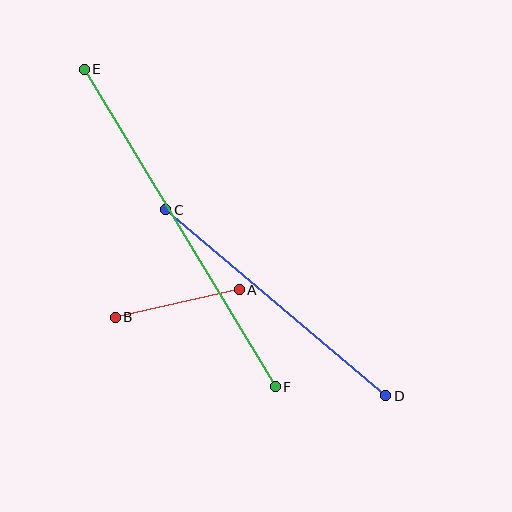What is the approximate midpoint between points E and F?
The midpoint is at approximately (180, 228) pixels.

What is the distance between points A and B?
The distance is approximately 127 pixels.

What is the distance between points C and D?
The distance is approximately 288 pixels.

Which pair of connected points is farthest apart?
Points E and F are farthest apart.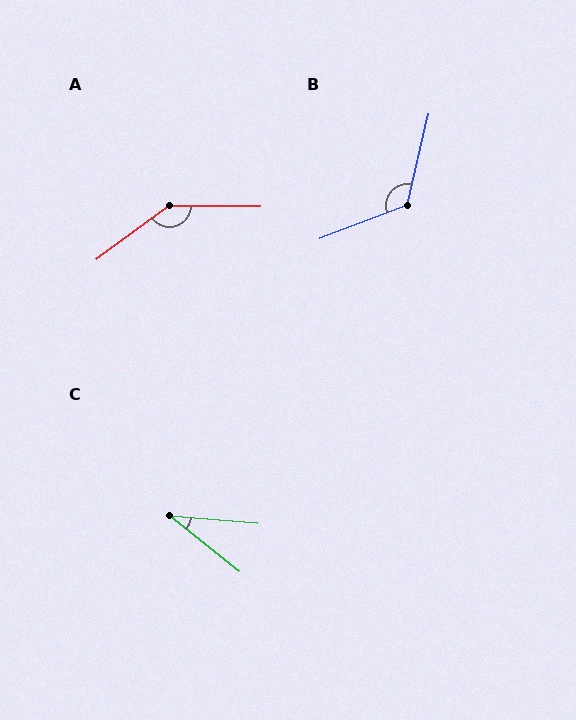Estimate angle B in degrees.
Approximately 124 degrees.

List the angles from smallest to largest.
C (34°), B (124°), A (143°).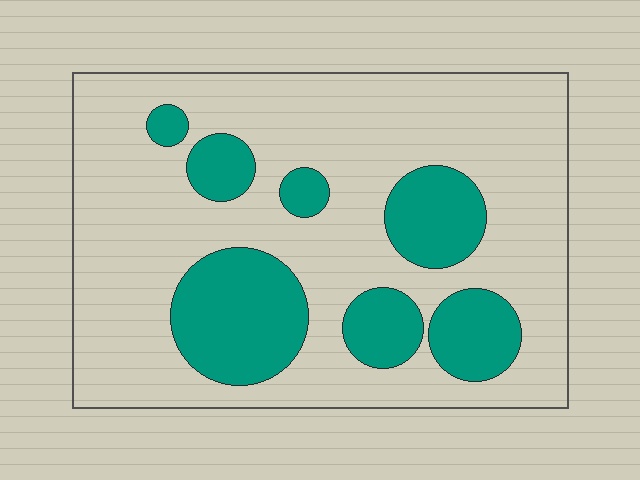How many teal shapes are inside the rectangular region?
7.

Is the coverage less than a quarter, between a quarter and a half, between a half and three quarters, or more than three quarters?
Between a quarter and a half.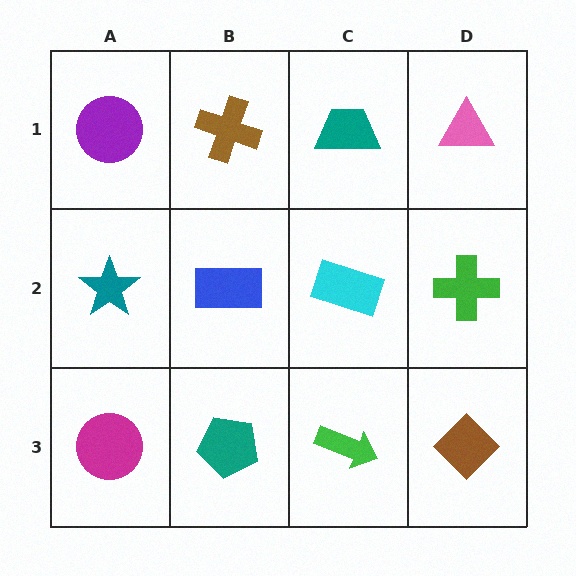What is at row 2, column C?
A cyan rectangle.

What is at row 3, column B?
A teal pentagon.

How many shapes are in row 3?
4 shapes.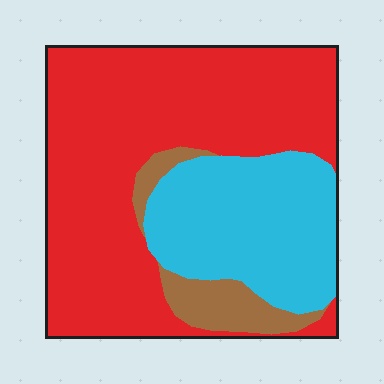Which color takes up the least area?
Brown, at roughly 10%.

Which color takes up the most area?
Red, at roughly 60%.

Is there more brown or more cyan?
Cyan.